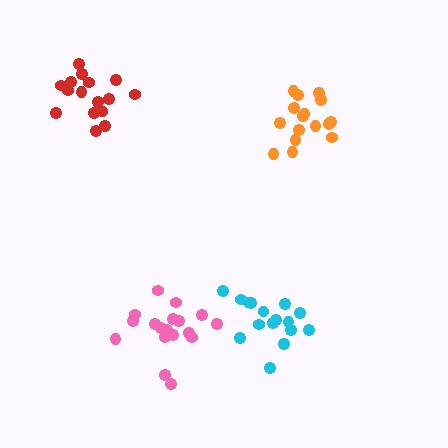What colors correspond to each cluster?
The clusters are colored: pink, orange, red, cyan.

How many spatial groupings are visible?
There are 4 spatial groupings.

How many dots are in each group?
Group 1: 18 dots, Group 2: 16 dots, Group 3: 16 dots, Group 4: 16 dots (66 total).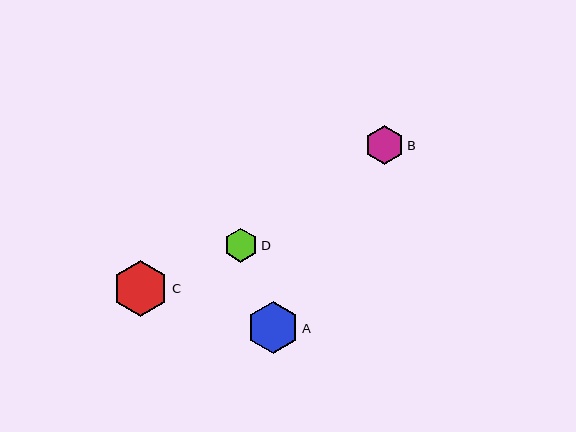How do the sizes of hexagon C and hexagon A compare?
Hexagon C and hexagon A are approximately the same size.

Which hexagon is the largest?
Hexagon C is the largest with a size of approximately 56 pixels.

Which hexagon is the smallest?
Hexagon D is the smallest with a size of approximately 34 pixels.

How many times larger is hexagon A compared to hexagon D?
Hexagon A is approximately 1.5 times the size of hexagon D.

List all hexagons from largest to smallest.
From largest to smallest: C, A, B, D.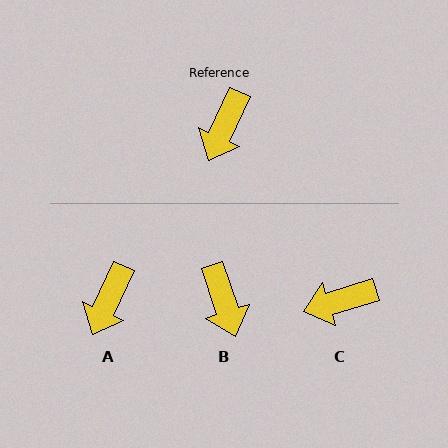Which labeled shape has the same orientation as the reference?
A.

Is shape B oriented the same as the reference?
No, it is off by about 43 degrees.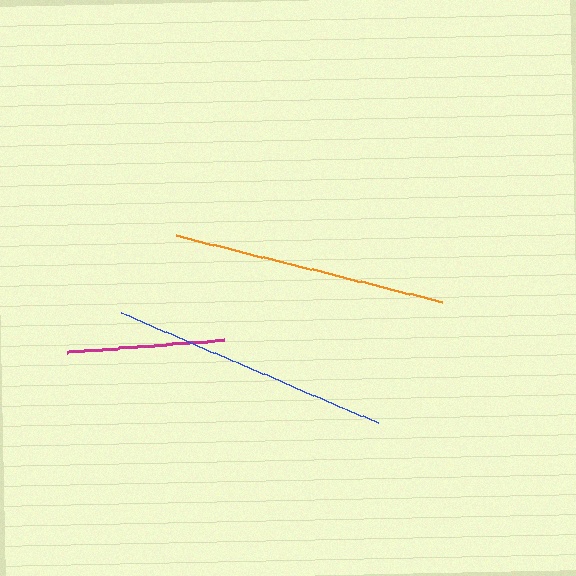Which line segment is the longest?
The blue line is the longest at approximately 279 pixels.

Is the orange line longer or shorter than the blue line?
The blue line is longer than the orange line.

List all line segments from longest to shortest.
From longest to shortest: blue, orange, magenta.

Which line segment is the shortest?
The magenta line is the shortest at approximately 158 pixels.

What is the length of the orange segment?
The orange segment is approximately 275 pixels long.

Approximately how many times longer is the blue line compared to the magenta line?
The blue line is approximately 1.8 times the length of the magenta line.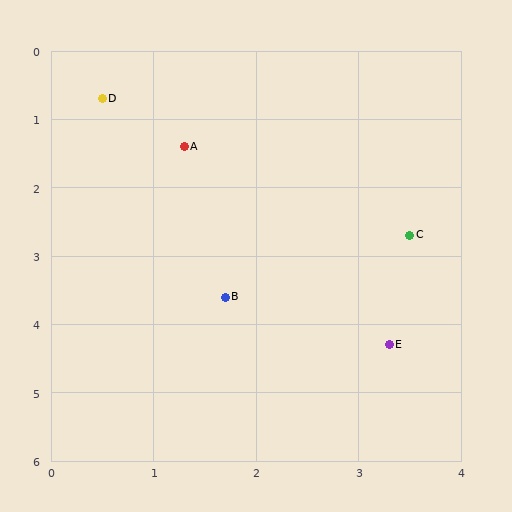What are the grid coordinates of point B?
Point B is at approximately (1.7, 3.6).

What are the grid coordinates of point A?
Point A is at approximately (1.3, 1.4).